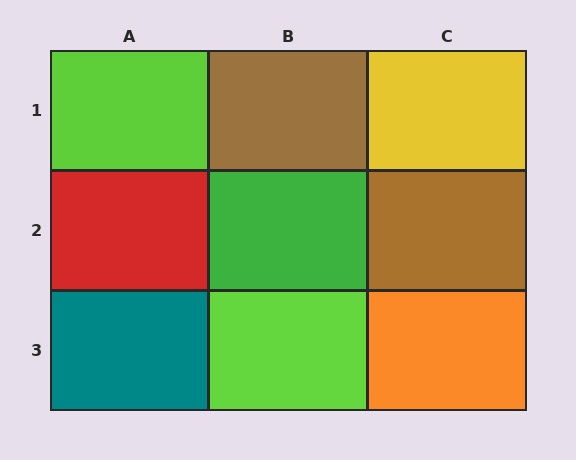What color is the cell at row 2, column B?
Green.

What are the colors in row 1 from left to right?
Lime, brown, yellow.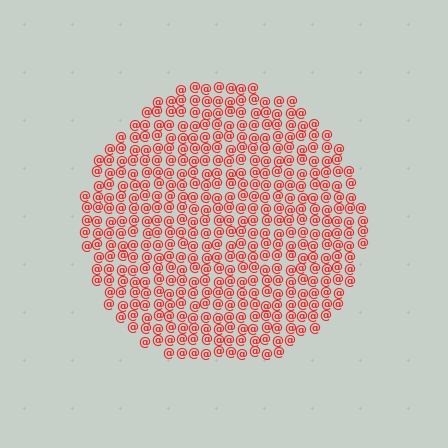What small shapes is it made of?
It is made of small at signs.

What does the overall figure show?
The overall figure shows a circle.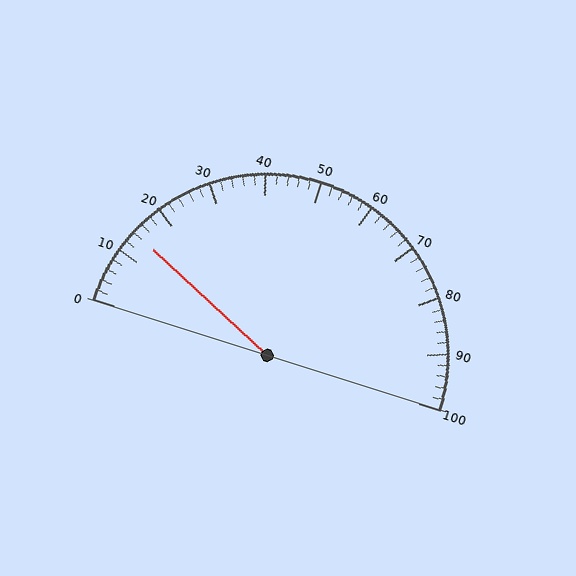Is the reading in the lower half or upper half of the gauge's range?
The reading is in the lower half of the range (0 to 100).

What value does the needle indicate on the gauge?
The needle indicates approximately 14.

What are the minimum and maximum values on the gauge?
The gauge ranges from 0 to 100.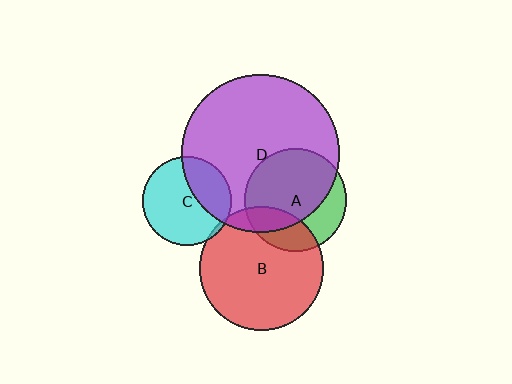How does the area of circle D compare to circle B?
Approximately 1.6 times.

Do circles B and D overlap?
Yes.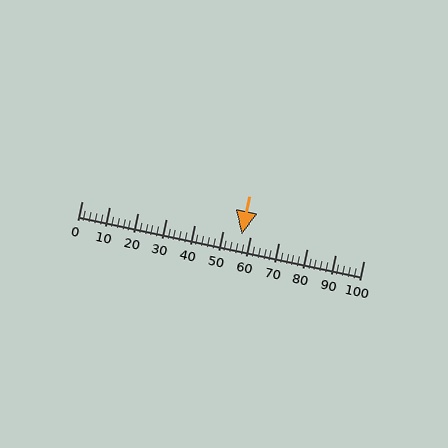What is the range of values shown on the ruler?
The ruler shows values from 0 to 100.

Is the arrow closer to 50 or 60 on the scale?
The arrow is closer to 60.